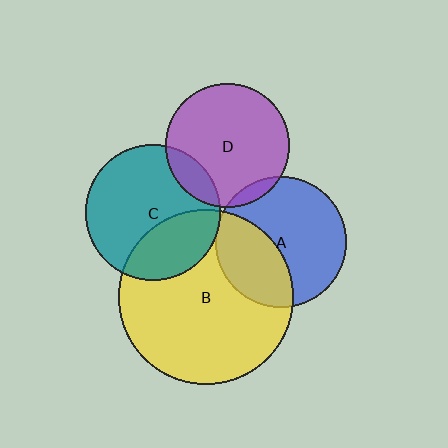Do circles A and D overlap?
Yes.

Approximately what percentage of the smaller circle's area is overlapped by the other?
Approximately 5%.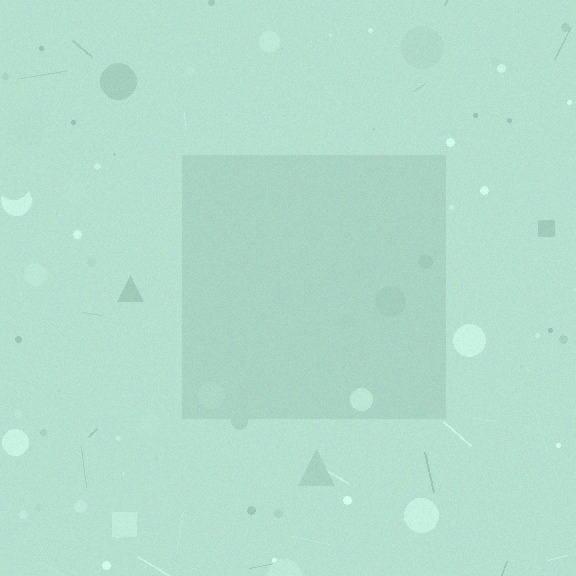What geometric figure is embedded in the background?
A square is embedded in the background.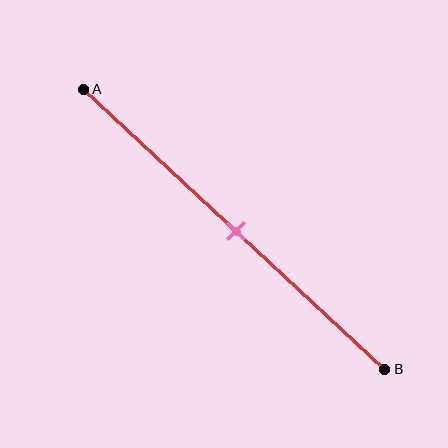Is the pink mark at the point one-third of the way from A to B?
No, the mark is at about 50% from A, not at the 33% one-third point.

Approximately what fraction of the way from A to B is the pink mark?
The pink mark is approximately 50% of the way from A to B.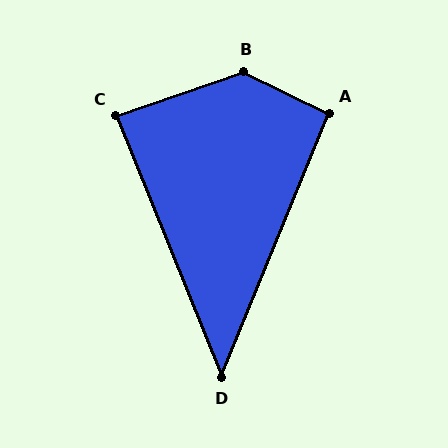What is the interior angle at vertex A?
Approximately 93 degrees (approximately right).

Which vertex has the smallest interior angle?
D, at approximately 44 degrees.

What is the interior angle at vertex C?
Approximately 87 degrees (approximately right).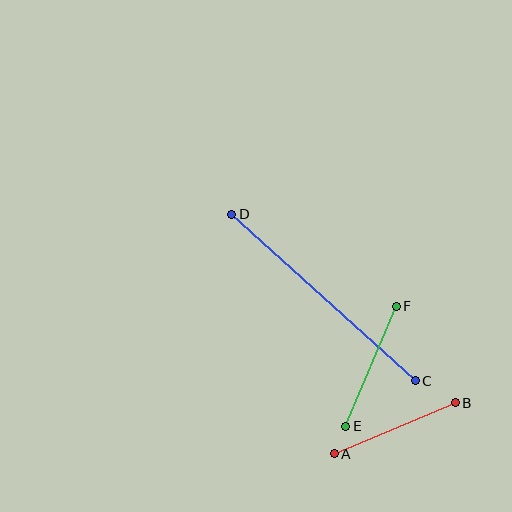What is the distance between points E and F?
The distance is approximately 130 pixels.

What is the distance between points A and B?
The distance is approximately 131 pixels.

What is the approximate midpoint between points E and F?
The midpoint is at approximately (371, 366) pixels.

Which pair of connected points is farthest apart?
Points C and D are farthest apart.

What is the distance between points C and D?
The distance is approximately 248 pixels.